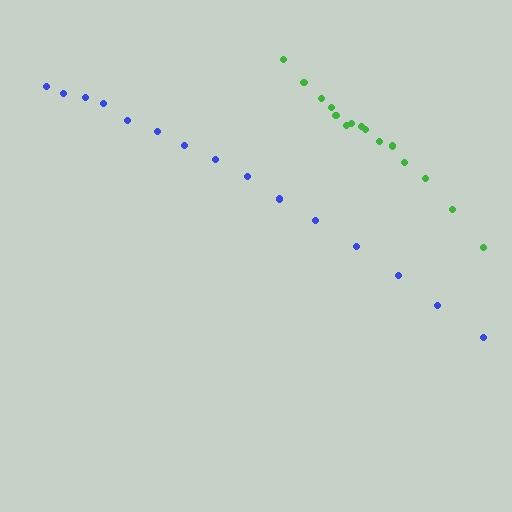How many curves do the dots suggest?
There are 2 distinct paths.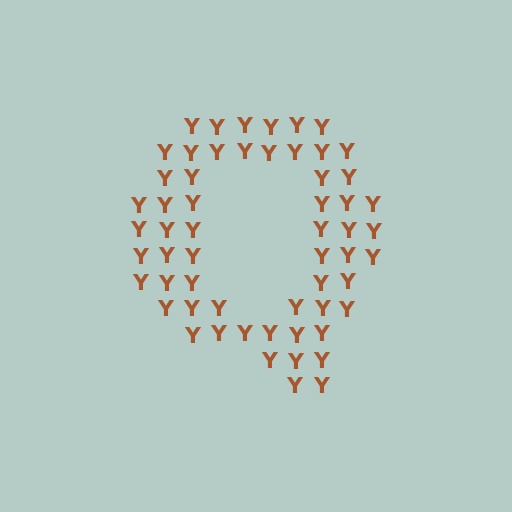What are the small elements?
The small elements are letter Y's.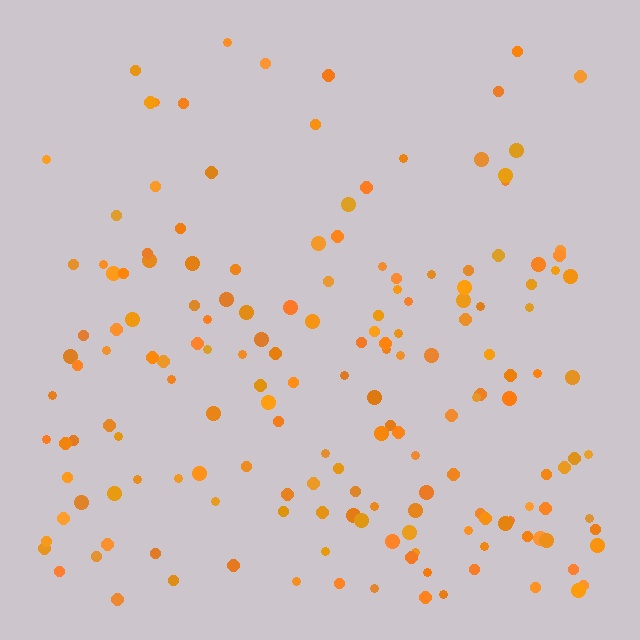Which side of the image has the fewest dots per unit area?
The top.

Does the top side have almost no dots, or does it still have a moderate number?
Still a moderate number, just noticeably fewer than the bottom.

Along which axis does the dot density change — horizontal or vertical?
Vertical.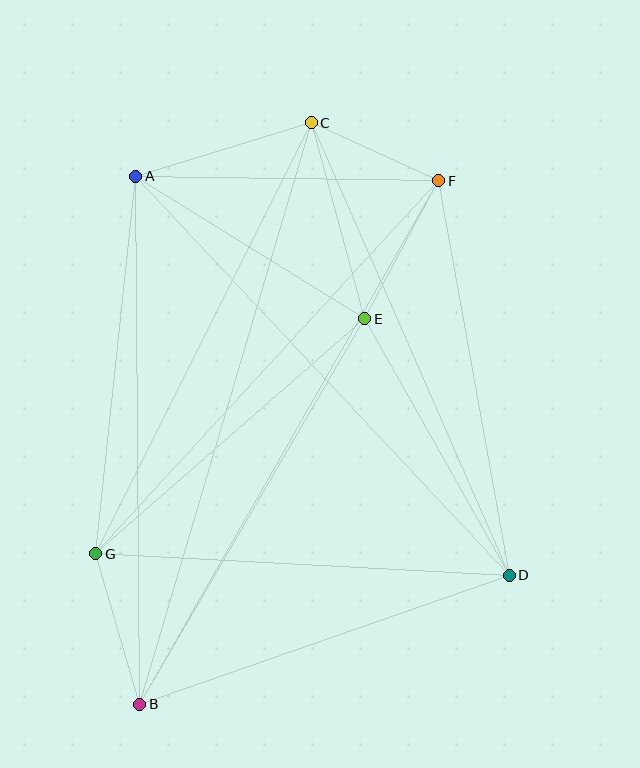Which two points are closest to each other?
Points C and F are closest to each other.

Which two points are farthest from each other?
Points B and C are farthest from each other.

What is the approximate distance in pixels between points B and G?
The distance between B and G is approximately 157 pixels.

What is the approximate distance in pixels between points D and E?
The distance between D and E is approximately 294 pixels.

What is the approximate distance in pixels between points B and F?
The distance between B and F is approximately 603 pixels.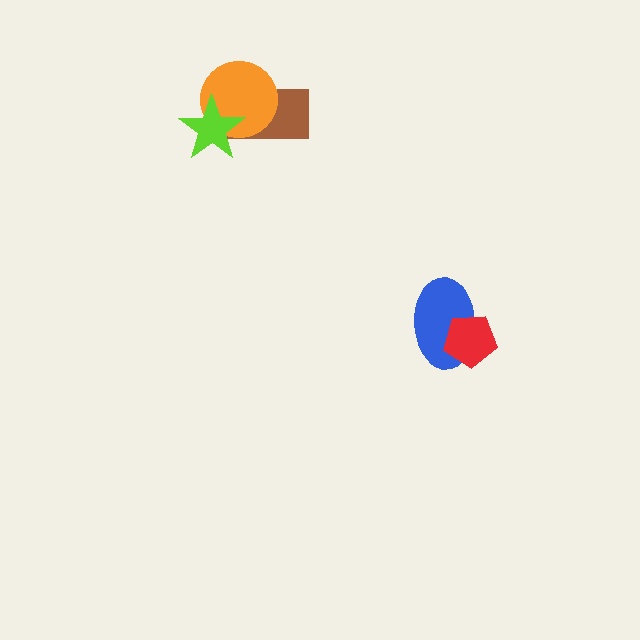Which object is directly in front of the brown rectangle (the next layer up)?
The orange circle is directly in front of the brown rectangle.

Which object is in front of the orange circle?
The lime star is in front of the orange circle.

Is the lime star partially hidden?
No, no other shape covers it.